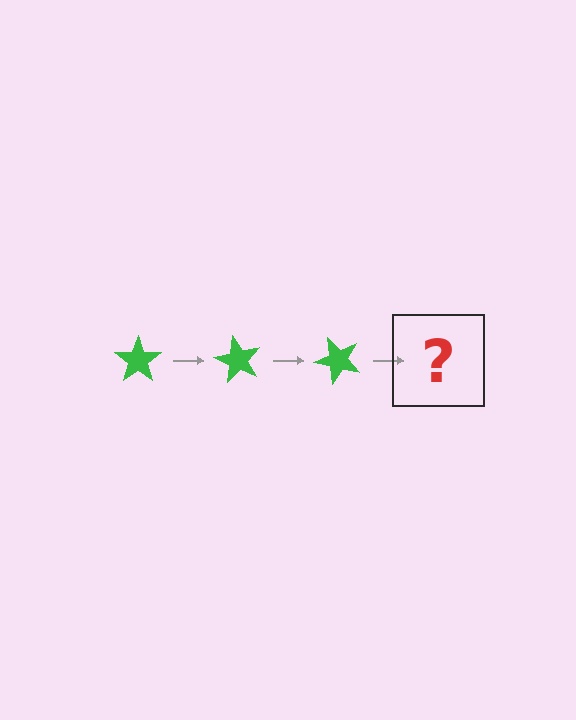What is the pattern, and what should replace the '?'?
The pattern is that the star rotates 60 degrees each step. The '?' should be a green star rotated 180 degrees.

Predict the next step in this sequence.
The next step is a green star rotated 180 degrees.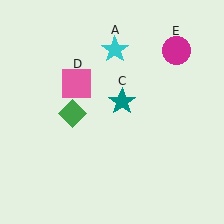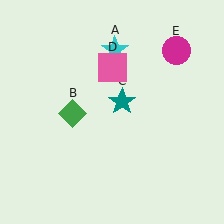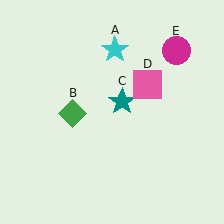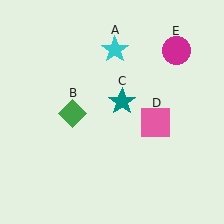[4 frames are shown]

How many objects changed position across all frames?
1 object changed position: pink square (object D).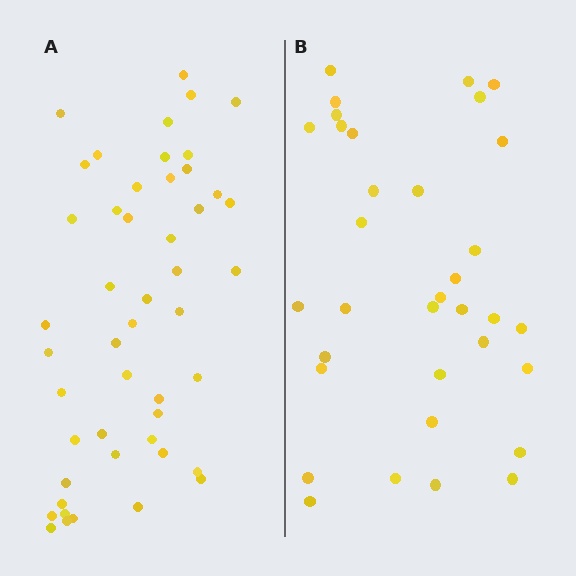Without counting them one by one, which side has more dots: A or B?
Region A (the left region) has more dots.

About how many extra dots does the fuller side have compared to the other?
Region A has approximately 15 more dots than region B.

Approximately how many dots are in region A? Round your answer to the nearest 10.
About 50 dots. (The exact count is 48, which rounds to 50.)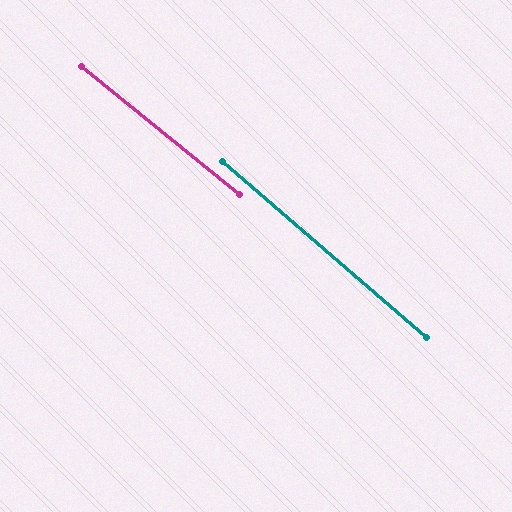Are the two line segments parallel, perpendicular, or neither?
Parallel — their directions differ by only 1.9°.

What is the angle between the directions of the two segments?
Approximately 2 degrees.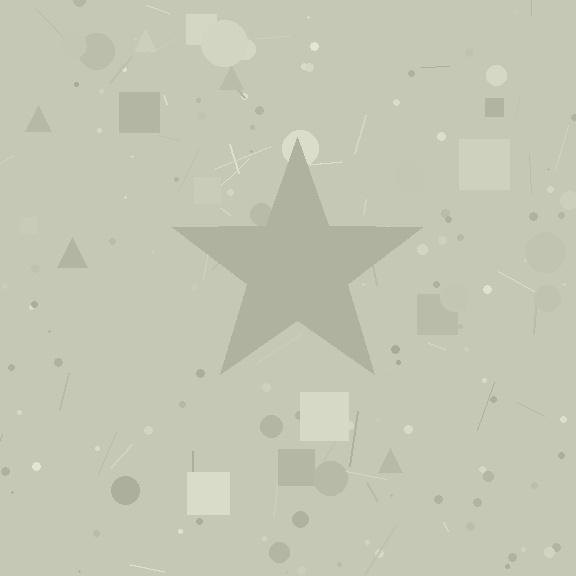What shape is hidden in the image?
A star is hidden in the image.